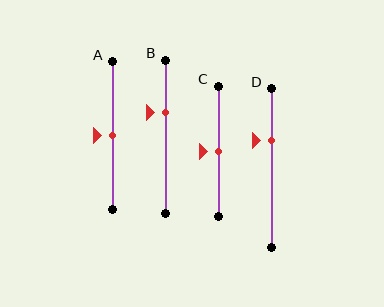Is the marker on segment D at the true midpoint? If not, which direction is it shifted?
No, the marker on segment D is shifted upward by about 17% of the segment length.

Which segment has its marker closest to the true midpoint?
Segment A has its marker closest to the true midpoint.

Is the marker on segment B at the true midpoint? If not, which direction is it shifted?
No, the marker on segment B is shifted upward by about 16% of the segment length.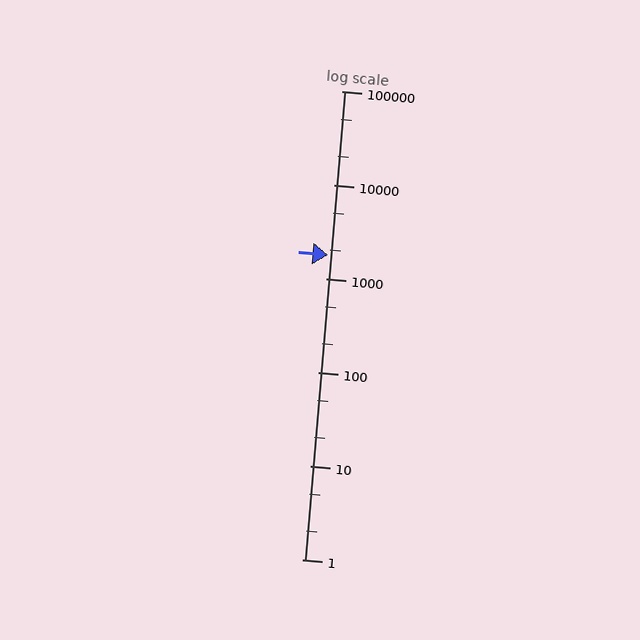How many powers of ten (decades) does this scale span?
The scale spans 5 decades, from 1 to 100000.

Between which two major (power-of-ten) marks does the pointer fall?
The pointer is between 1000 and 10000.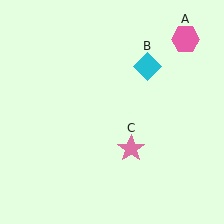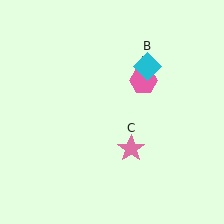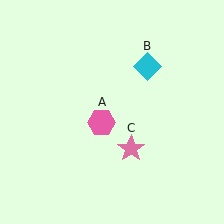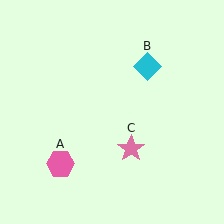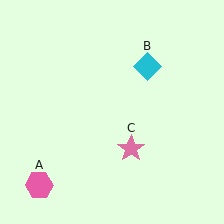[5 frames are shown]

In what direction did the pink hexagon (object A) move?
The pink hexagon (object A) moved down and to the left.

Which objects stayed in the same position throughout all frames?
Cyan diamond (object B) and pink star (object C) remained stationary.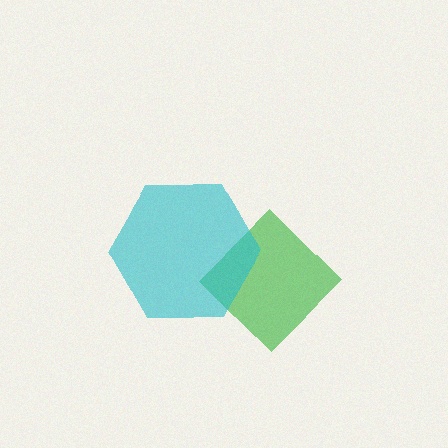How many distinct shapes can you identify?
There are 2 distinct shapes: a green diamond, a cyan hexagon.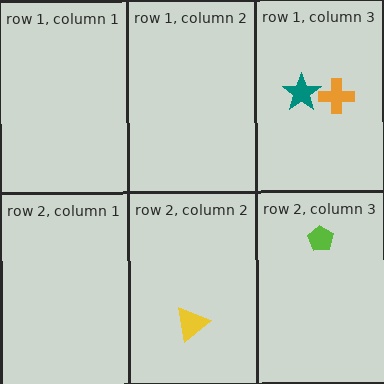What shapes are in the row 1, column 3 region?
The teal star, the orange cross.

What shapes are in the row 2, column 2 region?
The yellow triangle.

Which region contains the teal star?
The row 1, column 3 region.